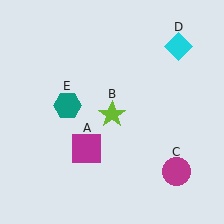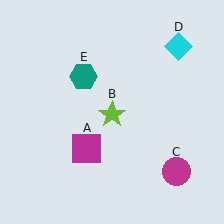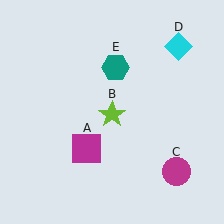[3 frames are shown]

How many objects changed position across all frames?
1 object changed position: teal hexagon (object E).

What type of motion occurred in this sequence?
The teal hexagon (object E) rotated clockwise around the center of the scene.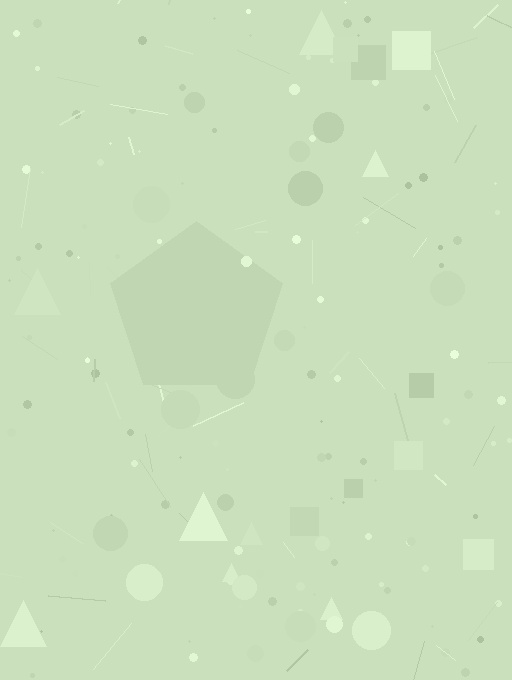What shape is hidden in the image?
A pentagon is hidden in the image.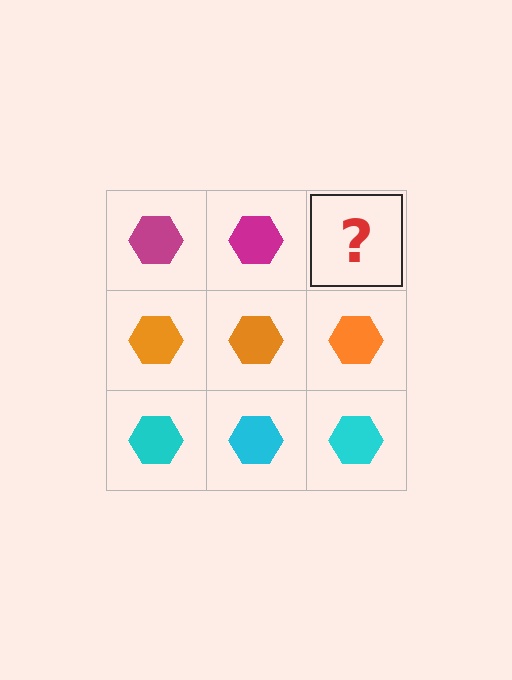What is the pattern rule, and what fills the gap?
The rule is that each row has a consistent color. The gap should be filled with a magenta hexagon.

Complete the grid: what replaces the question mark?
The question mark should be replaced with a magenta hexagon.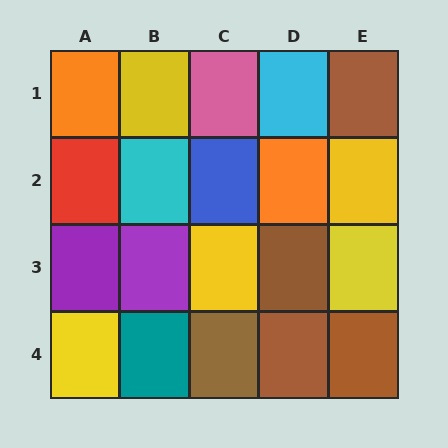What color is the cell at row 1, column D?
Cyan.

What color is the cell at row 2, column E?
Yellow.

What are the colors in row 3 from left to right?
Purple, purple, yellow, brown, yellow.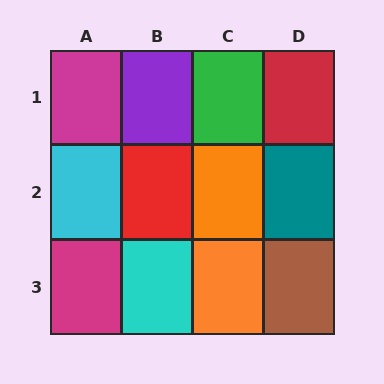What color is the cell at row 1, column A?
Magenta.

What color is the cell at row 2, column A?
Cyan.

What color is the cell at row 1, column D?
Red.